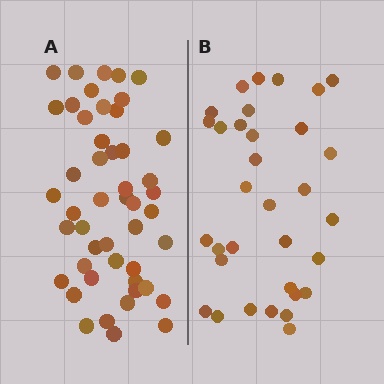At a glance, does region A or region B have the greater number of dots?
Region A (the left region) has more dots.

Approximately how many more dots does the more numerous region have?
Region A has approximately 15 more dots than region B.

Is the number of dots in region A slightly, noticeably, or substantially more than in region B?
Region A has substantially more. The ratio is roughly 1.5 to 1.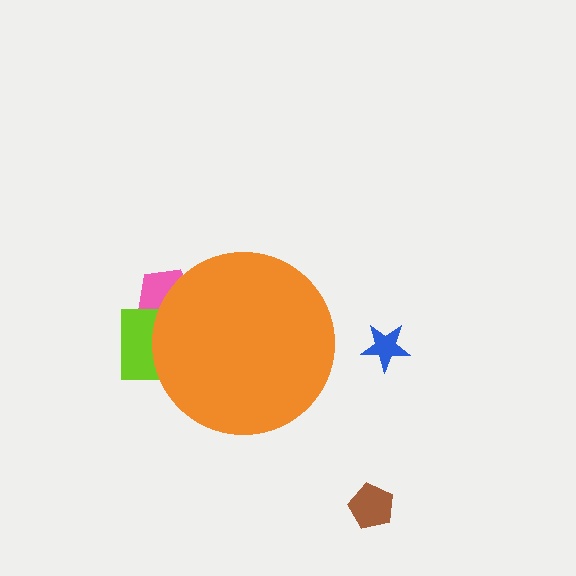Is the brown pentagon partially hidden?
No, the brown pentagon is fully visible.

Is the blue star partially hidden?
No, the blue star is fully visible.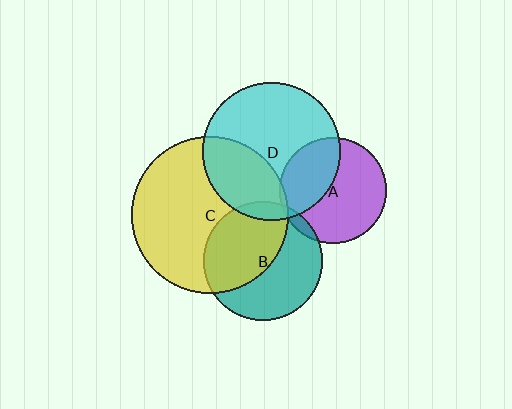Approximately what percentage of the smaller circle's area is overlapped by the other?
Approximately 5%.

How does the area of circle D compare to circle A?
Approximately 1.7 times.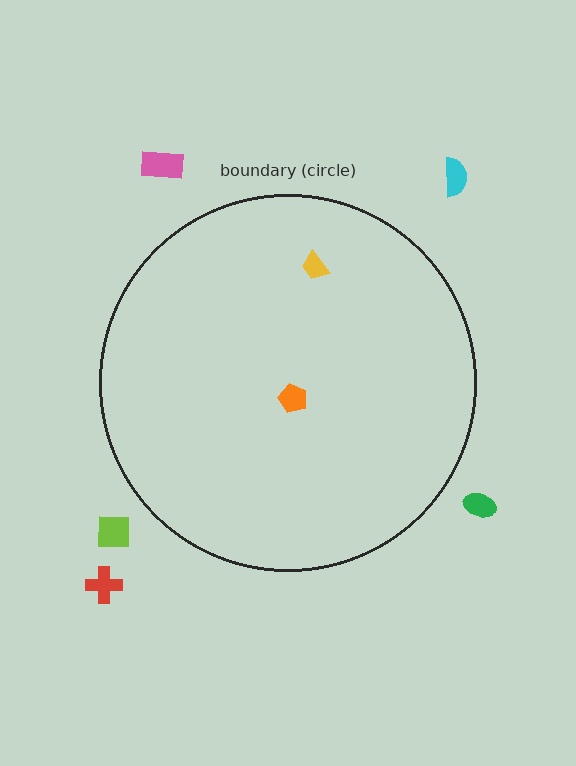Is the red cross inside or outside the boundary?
Outside.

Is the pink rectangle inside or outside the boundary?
Outside.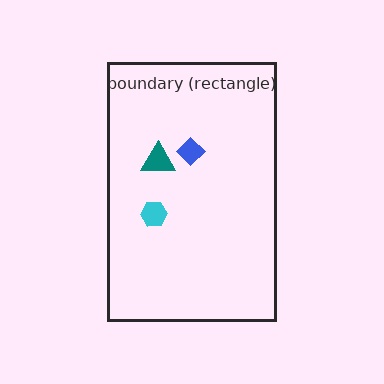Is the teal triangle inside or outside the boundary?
Inside.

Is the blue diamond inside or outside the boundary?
Inside.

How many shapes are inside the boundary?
3 inside, 0 outside.